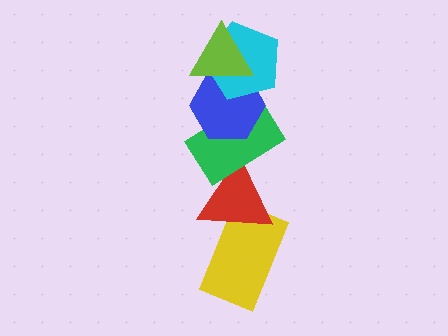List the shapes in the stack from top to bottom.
From top to bottom: the lime triangle, the cyan pentagon, the blue hexagon, the green rectangle, the red triangle, the yellow rectangle.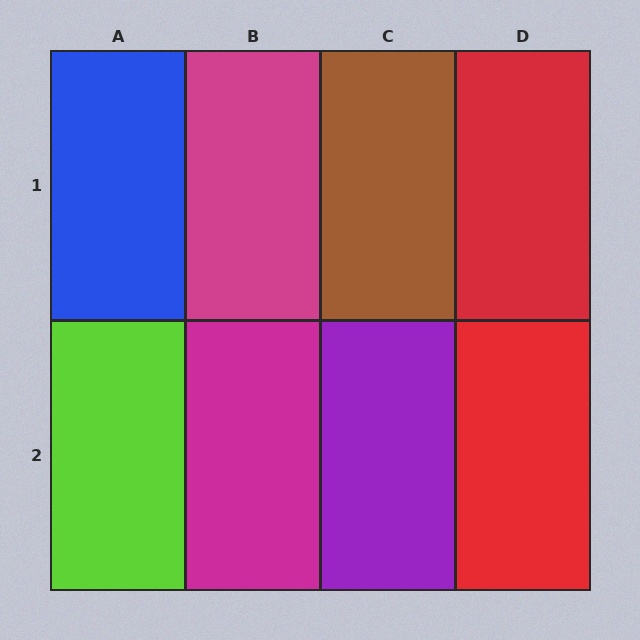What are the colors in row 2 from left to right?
Lime, magenta, purple, red.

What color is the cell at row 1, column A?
Blue.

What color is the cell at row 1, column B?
Magenta.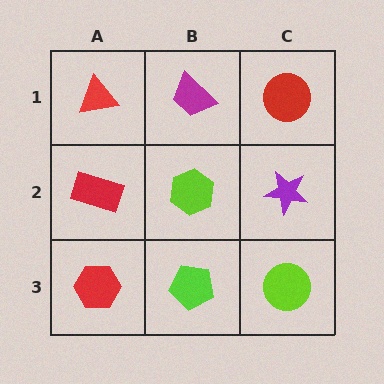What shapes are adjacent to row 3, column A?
A red rectangle (row 2, column A), a lime pentagon (row 3, column B).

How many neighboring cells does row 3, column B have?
3.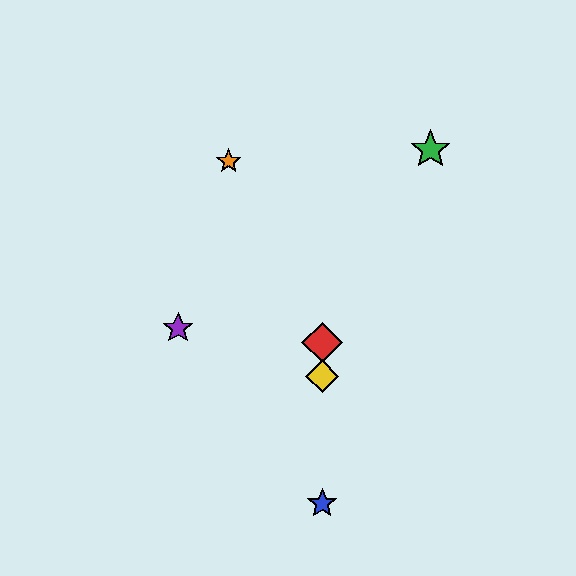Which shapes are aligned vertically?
The red diamond, the blue star, the yellow diamond are aligned vertically.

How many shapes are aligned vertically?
3 shapes (the red diamond, the blue star, the yellow diamond) are aligned vertically.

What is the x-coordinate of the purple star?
The purple star is at x≈178.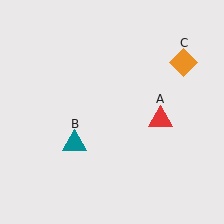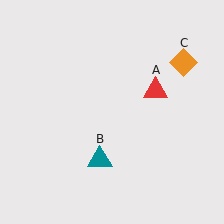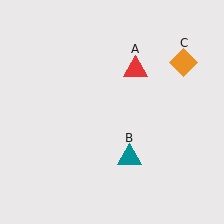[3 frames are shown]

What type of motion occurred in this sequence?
The red triangle (object A), teal triangle (object B) rotated counterclockwise around the center of the scene.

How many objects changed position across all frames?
2 objects changed position: red triangle (object A), teal triangle (object B).